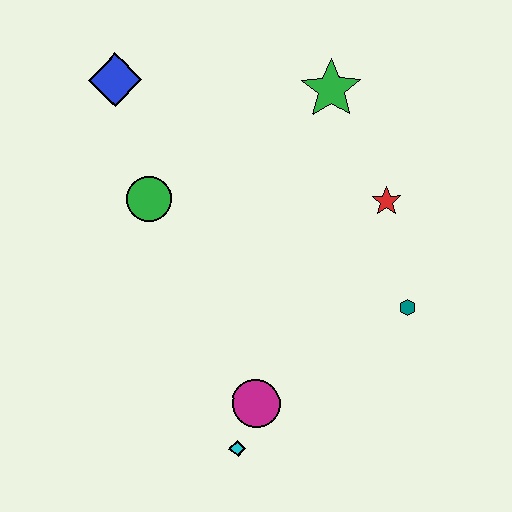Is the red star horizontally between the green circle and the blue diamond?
No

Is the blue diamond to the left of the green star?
Yes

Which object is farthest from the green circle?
The teal hexagon is farthest from the green circle.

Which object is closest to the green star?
The red star is closest to the green star.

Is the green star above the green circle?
Yes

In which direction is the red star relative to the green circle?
The red star is to the right of the green circle.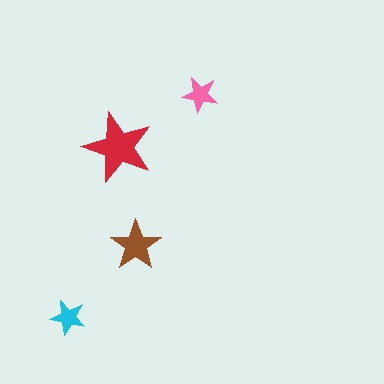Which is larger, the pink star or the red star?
The red one.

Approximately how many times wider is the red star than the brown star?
About 1.5 times wider.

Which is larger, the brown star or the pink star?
The brown one.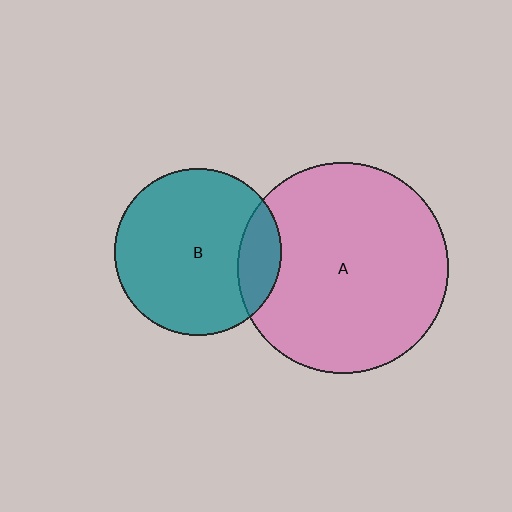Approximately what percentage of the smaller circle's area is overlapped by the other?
Approximately 15%.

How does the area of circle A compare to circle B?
Approximately 1.6 times.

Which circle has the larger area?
Circle A (pink).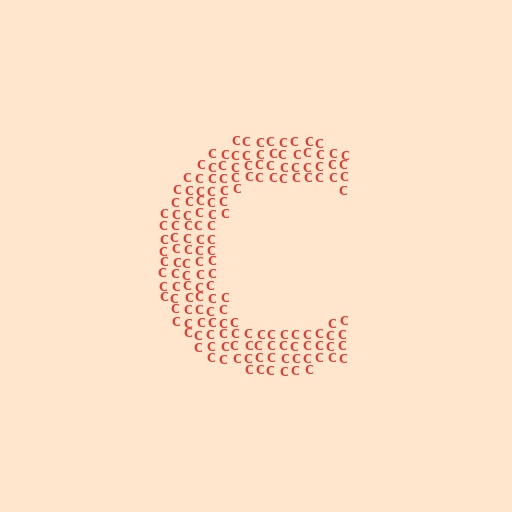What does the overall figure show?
The overall figure shows the letter C.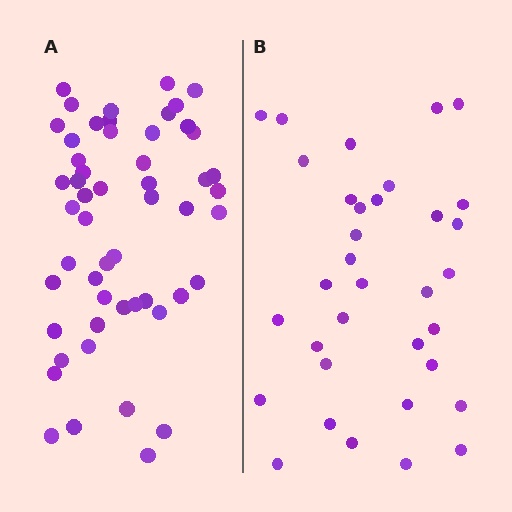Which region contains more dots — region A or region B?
Region A (the left region) has more dots.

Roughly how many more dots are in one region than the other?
Region A has approximately 20 more dots than region B.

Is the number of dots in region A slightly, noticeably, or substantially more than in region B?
Region A has substantially more. The ratio is roughly 1.6 to 1.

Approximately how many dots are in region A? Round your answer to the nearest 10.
About 50 dots. (The exact count is 53, which rounds to 50.)